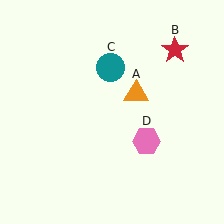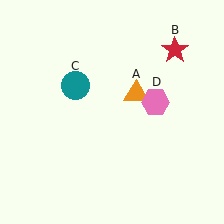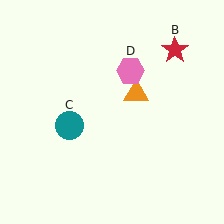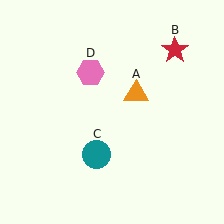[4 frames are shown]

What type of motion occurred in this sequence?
The teal circle (object C), pink hexagon (object D) rotated counterclockwise around the center of the scene.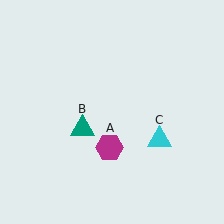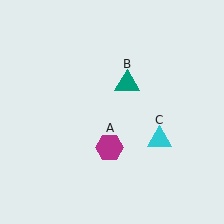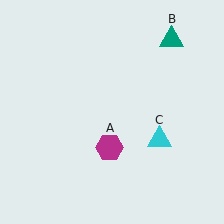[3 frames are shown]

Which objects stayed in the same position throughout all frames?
Magenta hexagon (object A) and cyan triangle (object C) remained stationary.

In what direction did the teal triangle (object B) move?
The teal triangle (object B) moved up and to the right.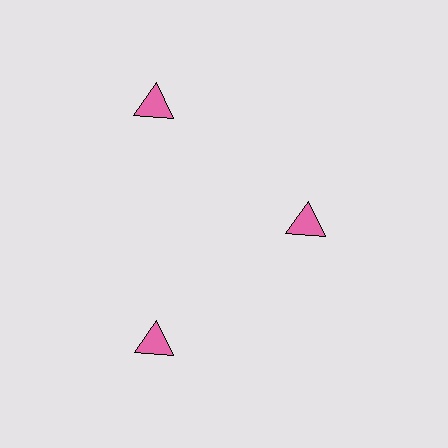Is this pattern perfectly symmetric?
No. The 3 pink triangles are arranged in a ring, but one element near the 3 o'clock position is pulled inward toward the center, breaking the 3-fold rotational symmetry.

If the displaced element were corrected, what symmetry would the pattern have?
It would have 3-fold rotational symmetry — the pattern would map onto itself every 120 degrees.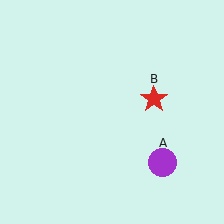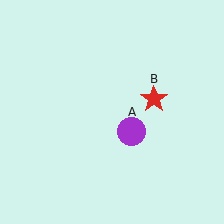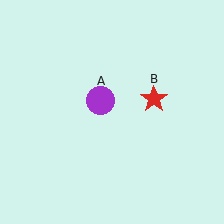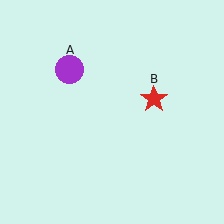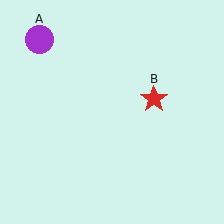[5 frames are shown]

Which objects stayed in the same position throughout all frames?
Red star (object B) remained stationary.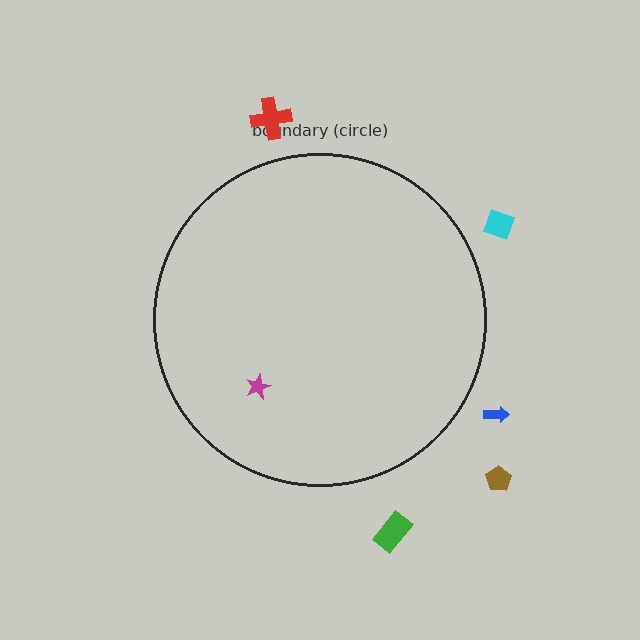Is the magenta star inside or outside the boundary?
Inside.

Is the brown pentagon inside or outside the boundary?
Outside.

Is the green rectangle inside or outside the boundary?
Outside.